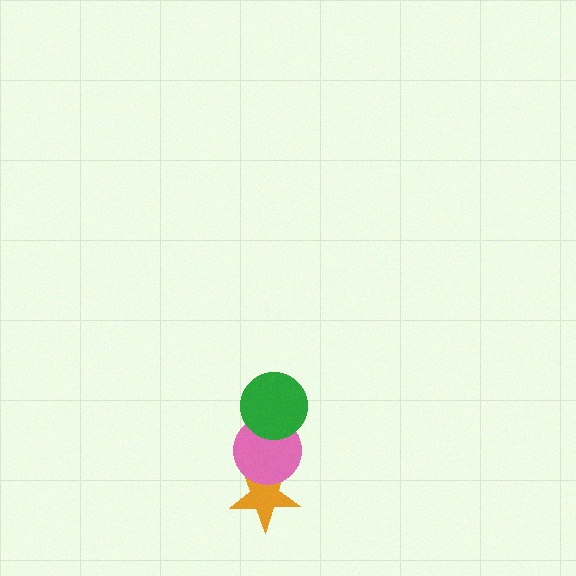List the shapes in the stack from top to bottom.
From top to bottom: the green circle, the pink circle, the orange star.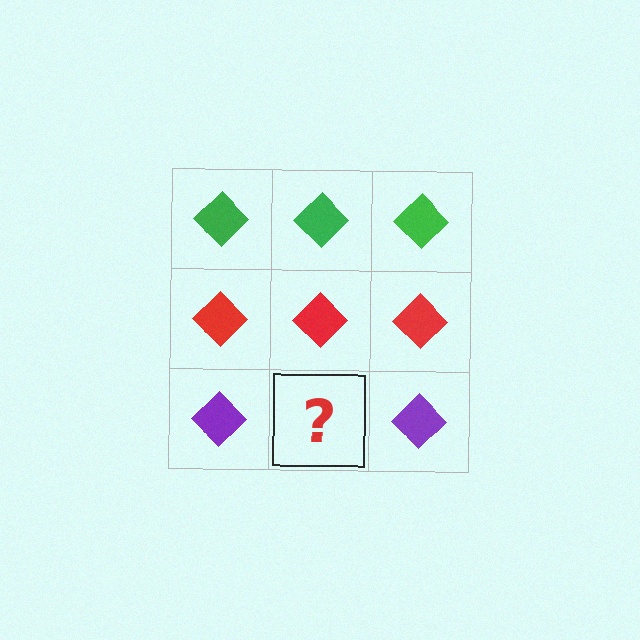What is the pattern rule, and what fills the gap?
The rule is that each row has a consistent color. The gap should be filled with a purple diamond.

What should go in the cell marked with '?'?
The missing cell should contain a purple diamond.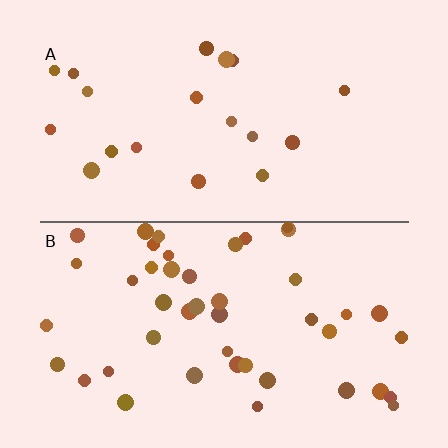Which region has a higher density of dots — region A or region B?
B (the bottom).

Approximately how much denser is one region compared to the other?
Approximately 2.4× — region B over region A.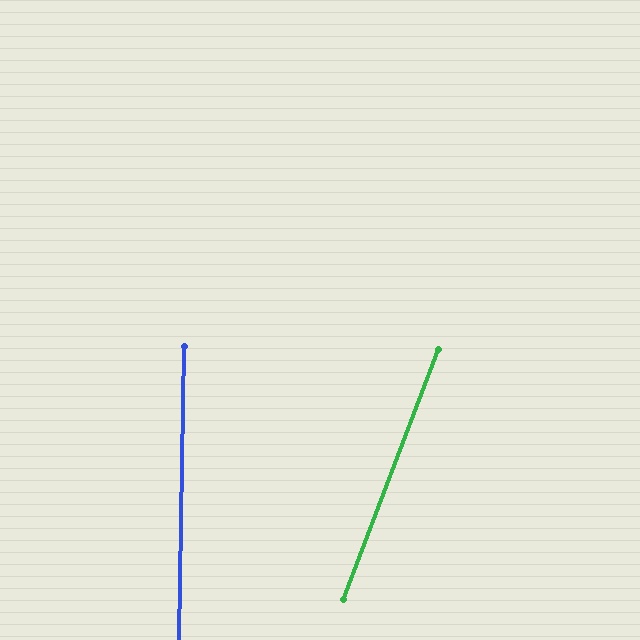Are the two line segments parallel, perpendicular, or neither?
Neither parallel nor perpendicular — they differ by about 20°.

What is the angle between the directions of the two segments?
Approximately 20 degrees.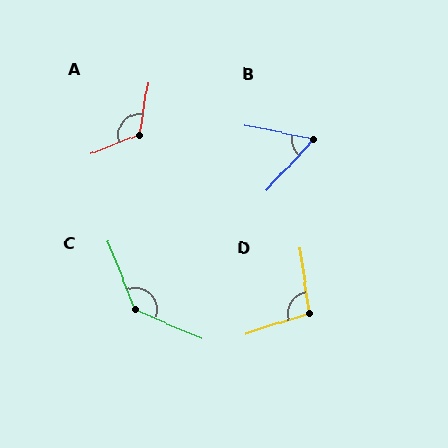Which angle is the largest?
C, at approximately 134 degrees.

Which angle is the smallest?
B, at approximately 58 degrees.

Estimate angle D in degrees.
Approximately 100 degrees.